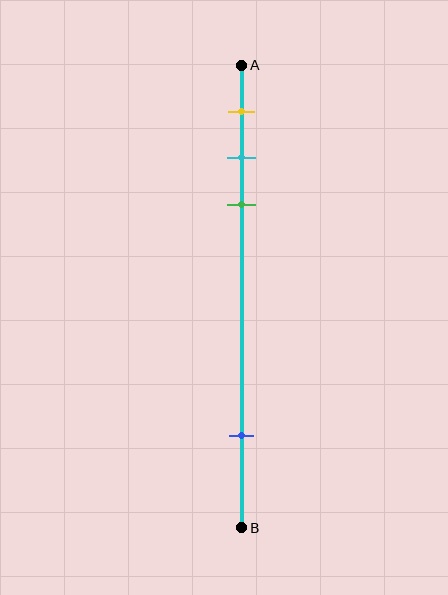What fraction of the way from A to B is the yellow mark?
The yellow mark is approximately 10% (0.1) of the way from A to B.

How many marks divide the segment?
There are 4 marks dividing the segment.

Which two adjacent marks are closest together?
The cyan and green marks are the closest adjacent pair.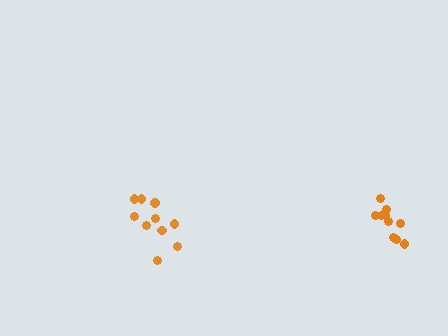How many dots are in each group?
Group 1: 10 dots, Group 2: 10 dots (20 total).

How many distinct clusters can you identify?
There are 2 distinct clusters.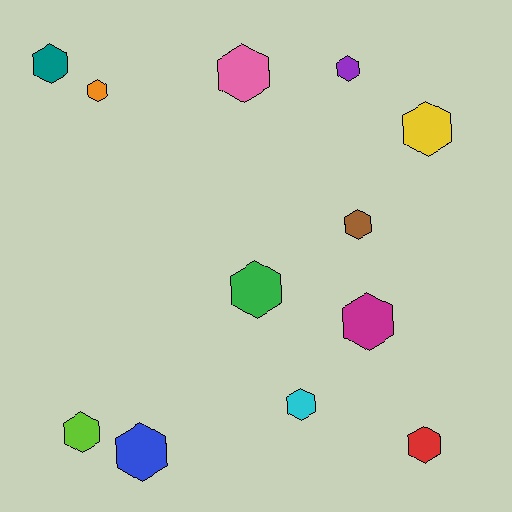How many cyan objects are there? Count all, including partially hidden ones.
There is 1 cyan object.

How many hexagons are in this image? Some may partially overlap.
There are 12 hexagons.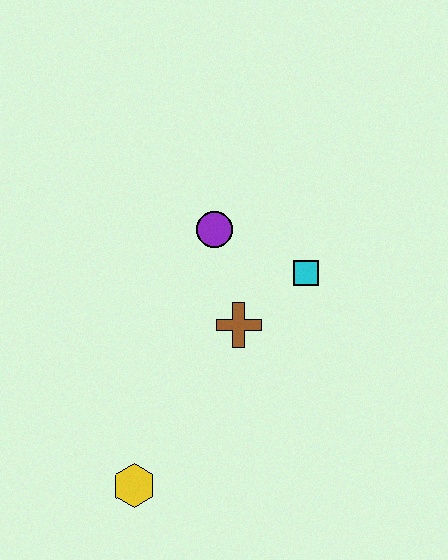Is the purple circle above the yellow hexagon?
Yes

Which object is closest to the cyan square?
The brown cross is closest to the cyan square.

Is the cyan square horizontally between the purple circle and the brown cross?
No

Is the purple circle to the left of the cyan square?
Yes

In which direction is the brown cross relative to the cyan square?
The brown cross is to the left of the cyan square.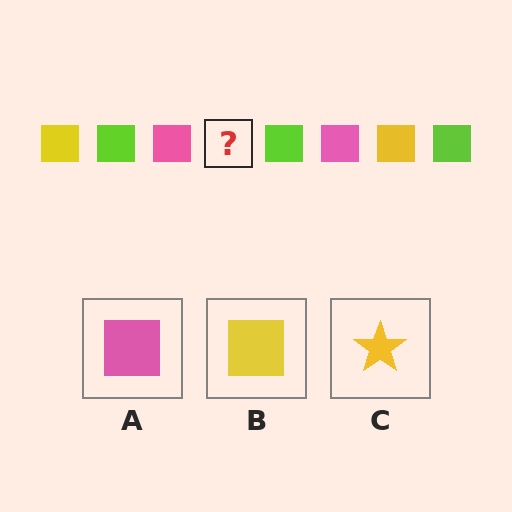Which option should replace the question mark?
Option B.